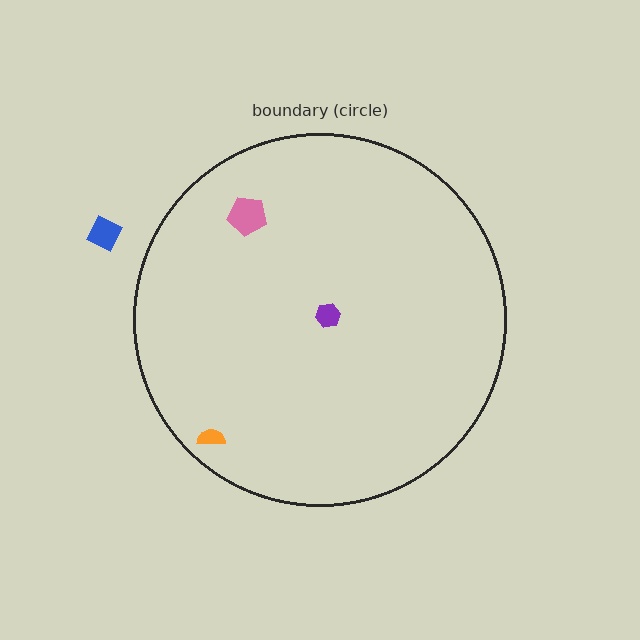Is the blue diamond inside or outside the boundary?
Outside.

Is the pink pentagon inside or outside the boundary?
Inside.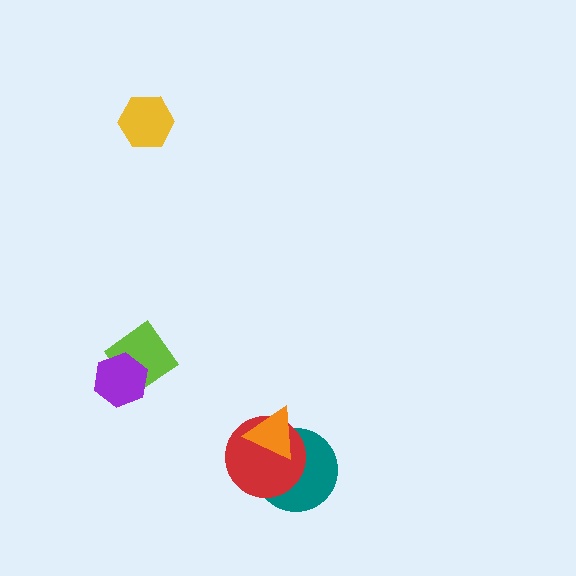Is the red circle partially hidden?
Yes, it is partially covered by another shape.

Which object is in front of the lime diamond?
The purple hexagon is in front of the lime diamond.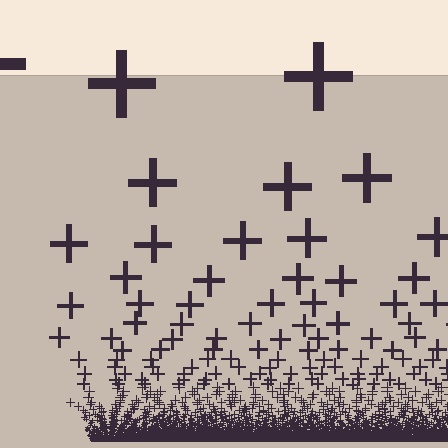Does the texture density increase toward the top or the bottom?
Density increases toward the bottom.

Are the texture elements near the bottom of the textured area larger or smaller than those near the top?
Smaller. The gradient is inverted — elements near the bottom are smaller and denser.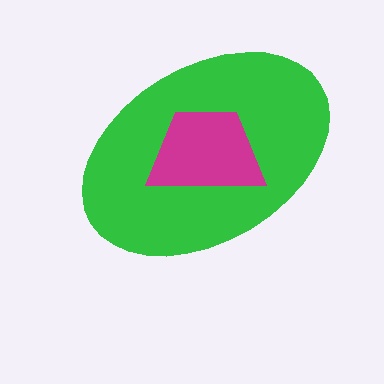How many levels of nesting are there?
2.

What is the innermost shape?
The magenta trapezoid.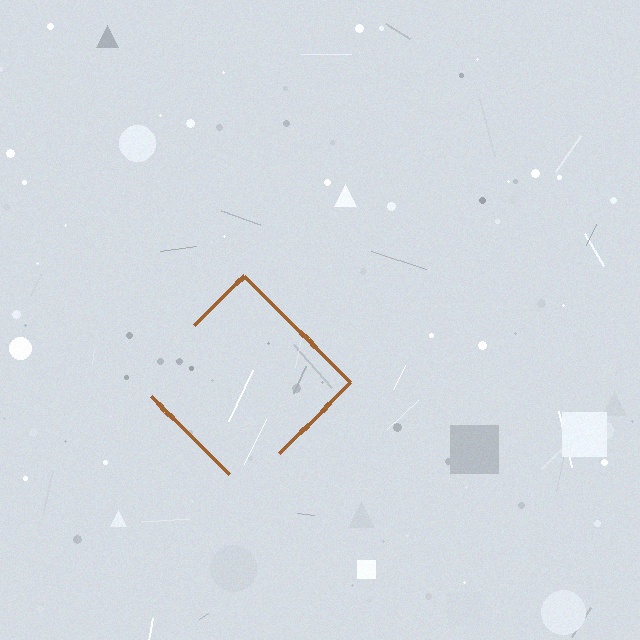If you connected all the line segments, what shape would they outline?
They would outline a diamond.